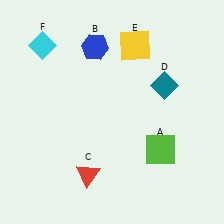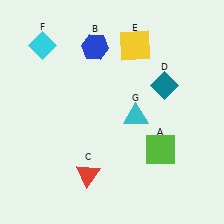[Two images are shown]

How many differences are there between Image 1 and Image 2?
There is 1 difference between the two images.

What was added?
A cyan triangle (G) was added in Image 2.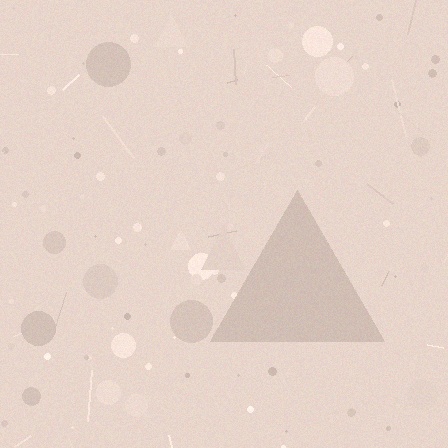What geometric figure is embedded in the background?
A triangle is embedded in the background.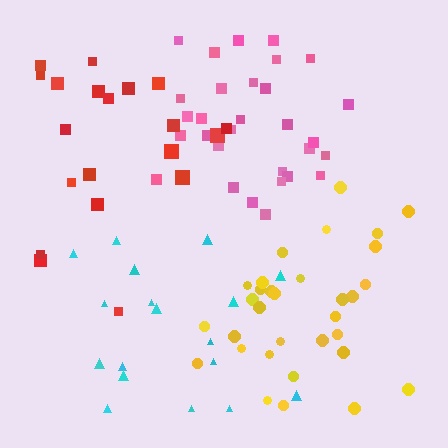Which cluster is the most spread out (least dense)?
Cyan.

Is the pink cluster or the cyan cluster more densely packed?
Pink.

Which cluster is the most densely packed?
Yellow.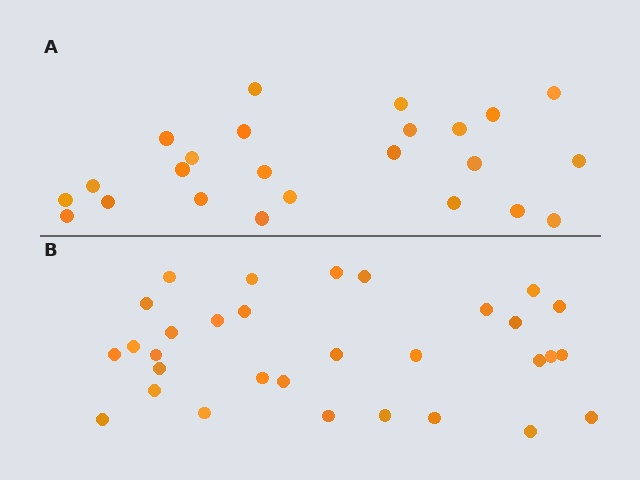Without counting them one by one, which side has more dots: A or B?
Region B (the bottom region) has more dots.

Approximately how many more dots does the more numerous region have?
Region B has roughly 8 or so more dots than region A.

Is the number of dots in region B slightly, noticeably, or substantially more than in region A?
Region B has noticeably more, but not dramatically so. The ratio is roughly 1.3 to 1.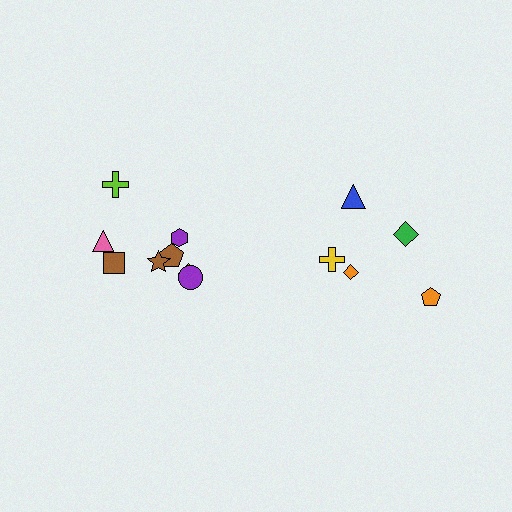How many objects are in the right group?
There are 5 objects.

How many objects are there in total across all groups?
There are 13 objects.